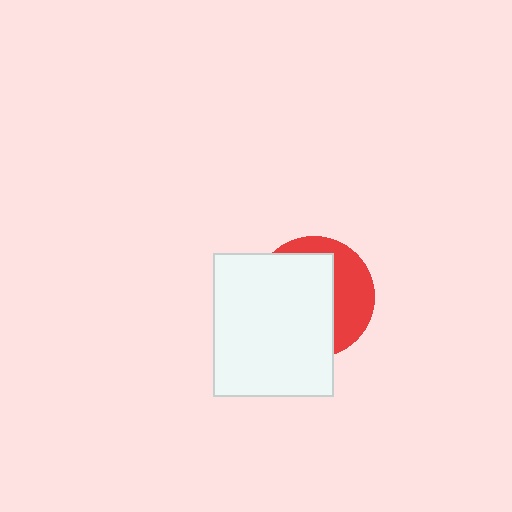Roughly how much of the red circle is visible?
A small part of it is visible (roughly 37%).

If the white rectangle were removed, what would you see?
You would see the complete red circle.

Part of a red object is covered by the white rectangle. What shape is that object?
It is a circle.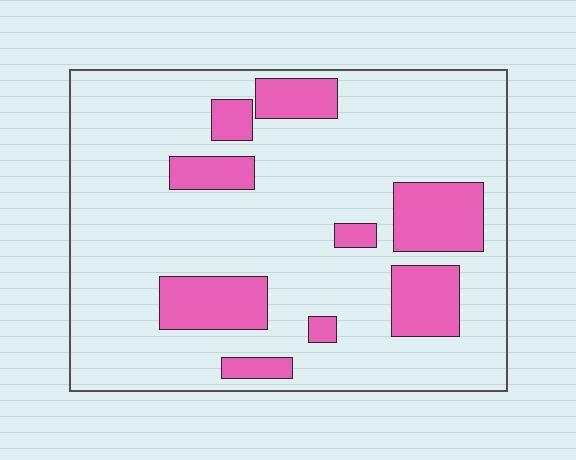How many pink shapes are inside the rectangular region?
9.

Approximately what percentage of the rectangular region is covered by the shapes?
Approximately 20%.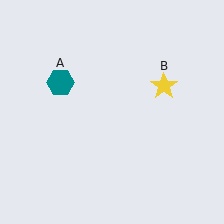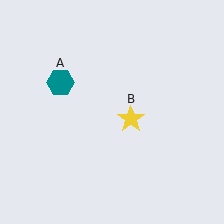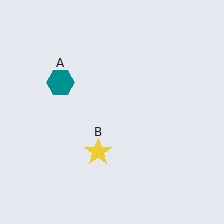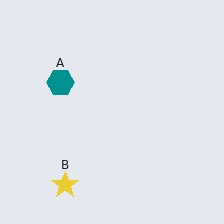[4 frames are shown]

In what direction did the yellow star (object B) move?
The yellow star (object B) moved down and to the left.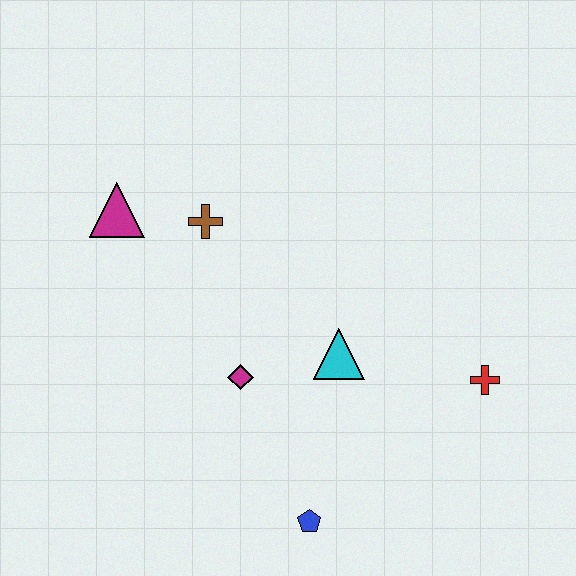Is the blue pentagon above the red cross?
No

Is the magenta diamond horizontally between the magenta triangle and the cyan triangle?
Yes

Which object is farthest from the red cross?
The magenta triangle is farthest from the red cross.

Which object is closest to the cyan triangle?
The magenta diamond is closest to the cyan triangle.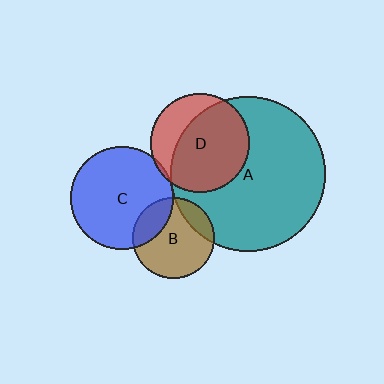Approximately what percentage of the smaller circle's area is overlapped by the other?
Approximately 15%.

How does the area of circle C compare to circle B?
Approximately 1.6 times.